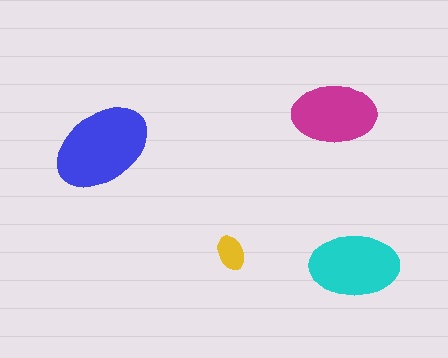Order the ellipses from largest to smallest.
the blue one, the cyan one, the magenta one, the yellow one.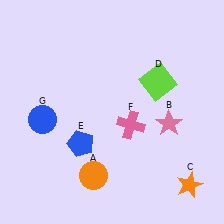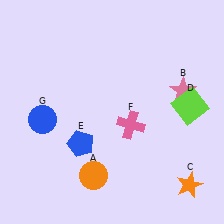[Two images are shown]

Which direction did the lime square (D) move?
The lime square (D) moved right.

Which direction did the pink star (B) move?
The pink star (B) moved up.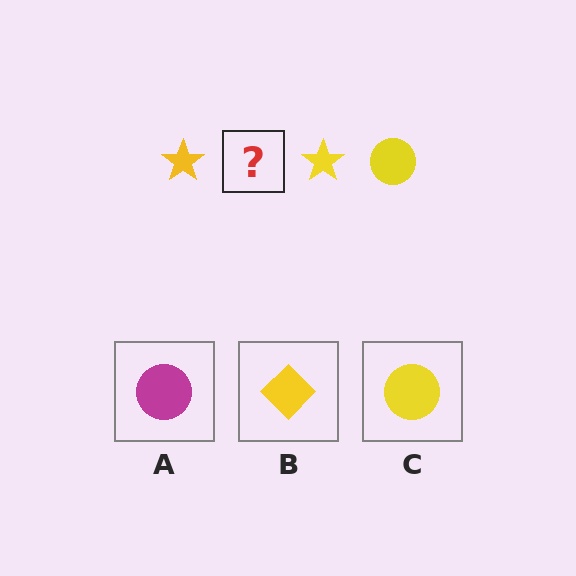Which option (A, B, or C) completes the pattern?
C.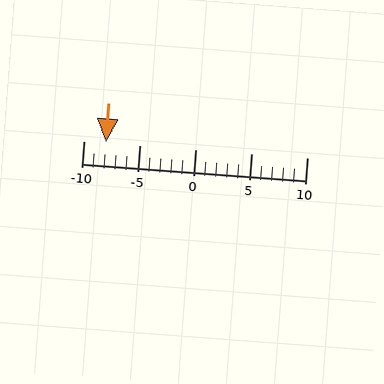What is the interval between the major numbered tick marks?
The major tick marks are spaced 5 units apart.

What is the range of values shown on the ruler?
The ruler shows values from -10 to 10.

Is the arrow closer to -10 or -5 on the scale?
The arrow is closer to -10.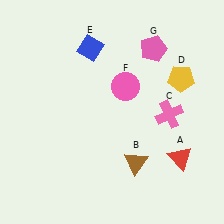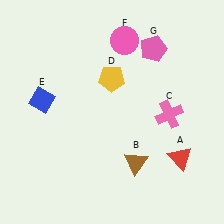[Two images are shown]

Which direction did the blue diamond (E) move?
The blue diamond (E) moved down.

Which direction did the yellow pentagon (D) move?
The yellow pentagon (D) moved left.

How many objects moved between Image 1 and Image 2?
3 objects moved between the two images.